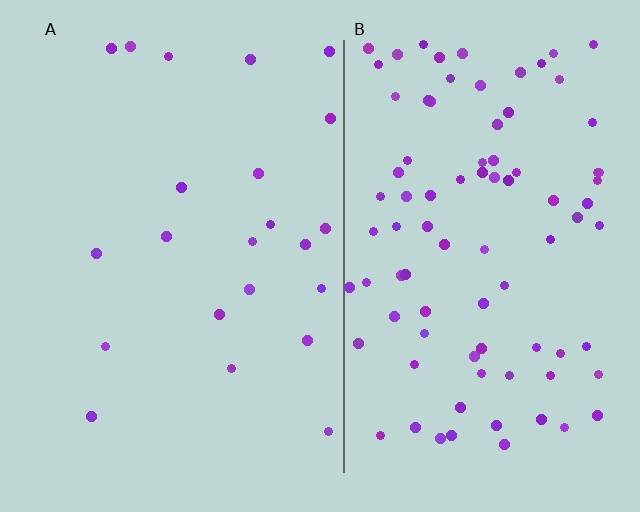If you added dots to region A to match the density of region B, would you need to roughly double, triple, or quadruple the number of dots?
Approximately quadruple.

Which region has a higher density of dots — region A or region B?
B (the right).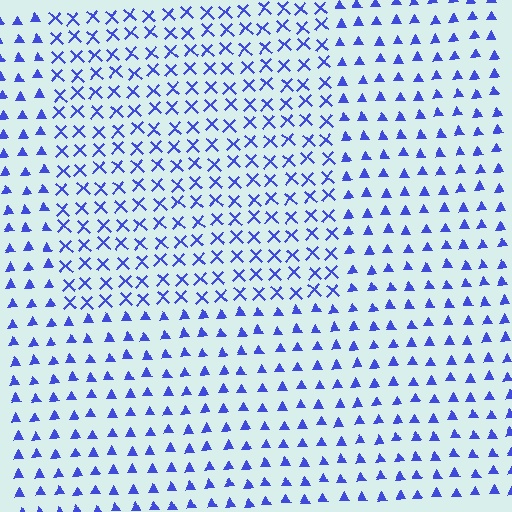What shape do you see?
I see a rectangle.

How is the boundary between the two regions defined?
The boundary is defined by a change in element shape: X marks inside vs. triangles outside. All elements share the same color and spacing.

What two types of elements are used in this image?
The image uses X marks inside the rectangle region and triangles outside it.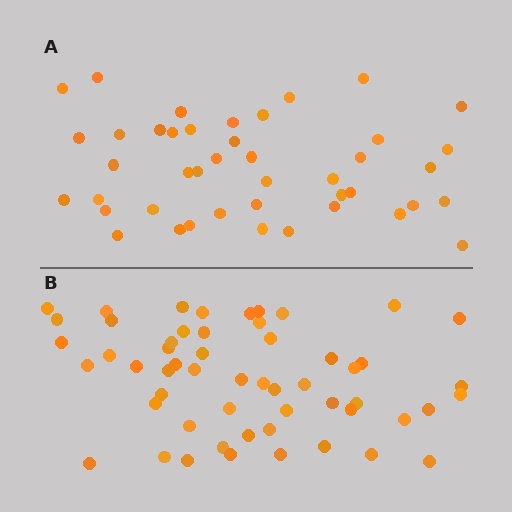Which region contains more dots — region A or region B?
Region B (the bottom region) has more dots.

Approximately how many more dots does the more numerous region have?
Region B has roughly 12 or so more dots than region A.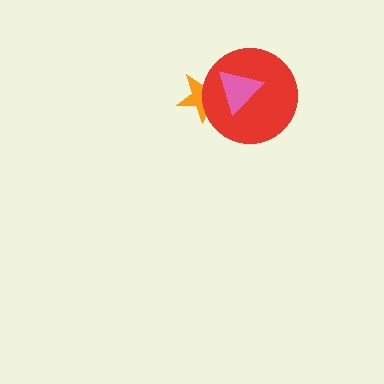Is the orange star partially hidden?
Yes, it is partially covered by another shape.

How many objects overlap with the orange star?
2 objects overlap with the orange star.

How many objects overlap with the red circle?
2 objects overlap with the red circle.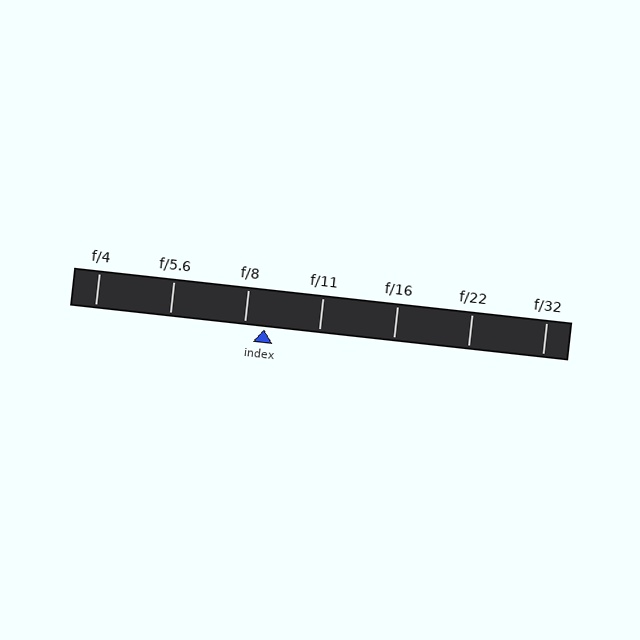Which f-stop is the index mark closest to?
The index mark is closest to f/8.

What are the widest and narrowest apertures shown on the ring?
The widest aperture shown is f/4 and the narrowest is f/32.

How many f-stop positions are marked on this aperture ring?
There are 7 f-stop positions marked.